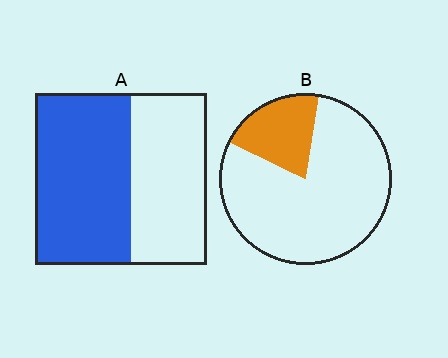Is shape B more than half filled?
No.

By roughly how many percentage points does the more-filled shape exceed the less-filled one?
By roughly 35 percentage points (A over B).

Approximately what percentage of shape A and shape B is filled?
A is approximately 55% and B is approximately 20%.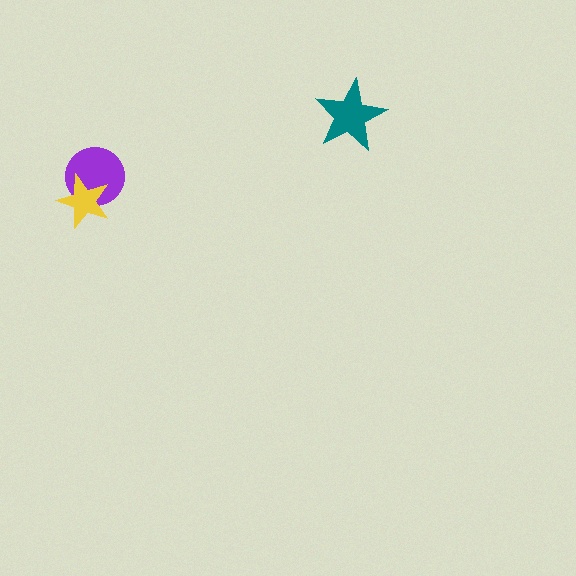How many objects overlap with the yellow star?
1 object overlaps with the yellow star.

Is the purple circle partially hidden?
Yes, it is partially covered by another shape.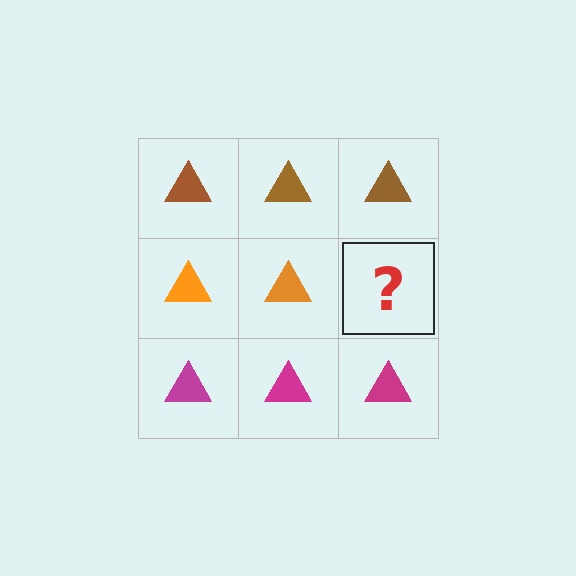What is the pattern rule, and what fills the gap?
The rule is that each row has a consistent color. The gap should be filled with an orange triangle.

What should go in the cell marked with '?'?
The missing cell should contain an orange triangle.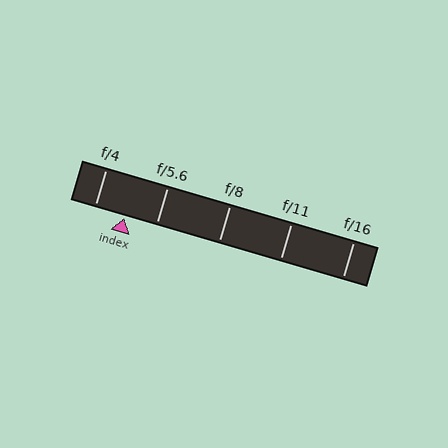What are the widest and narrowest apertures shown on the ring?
The widest aperture shown is f/4 and the narrowest is f/16.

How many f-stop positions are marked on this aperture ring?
There are 5 f-stop positions marked.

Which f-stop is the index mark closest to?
The index mark is closest to f/4.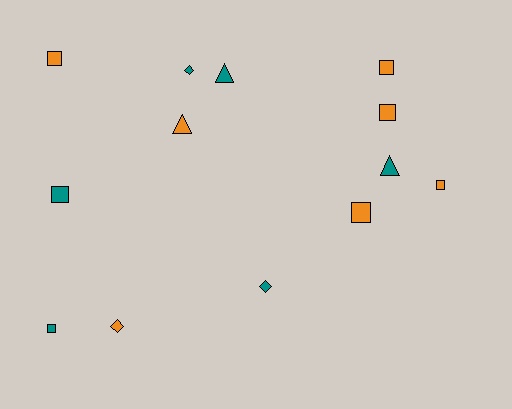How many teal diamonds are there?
There are 2 teal diamonds.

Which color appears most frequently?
Orange, with 7 objects.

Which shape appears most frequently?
Square, with 7 objects.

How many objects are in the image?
There are 13 objects.